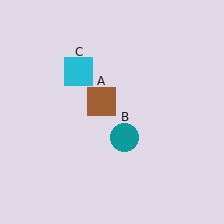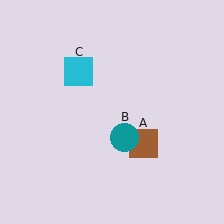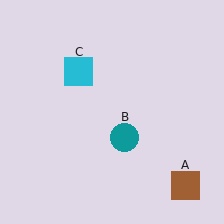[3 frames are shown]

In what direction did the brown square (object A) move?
The brown square (object A) moved down and to the right.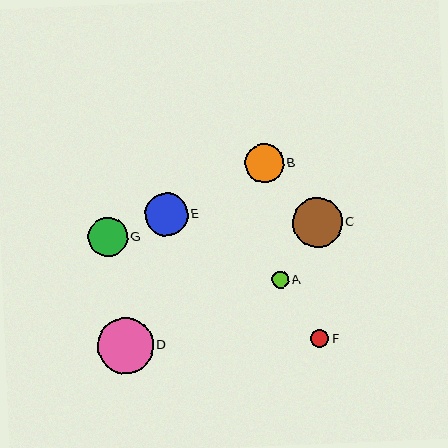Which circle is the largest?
Circle D is the largest with a size of approximately 56 pixels.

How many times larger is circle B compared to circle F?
Circle B is approximately 2.1 times the size of circle F.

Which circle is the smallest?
Circle A is the smallest with a size of approximately 17 pixels.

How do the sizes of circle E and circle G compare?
Circle E and circle G are approximately the same size.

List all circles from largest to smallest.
From largest to smallest: D, C, E, G, B, F, A.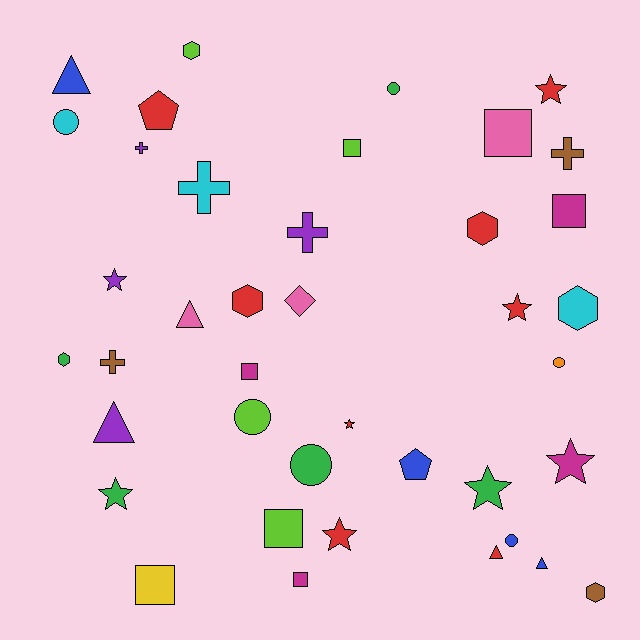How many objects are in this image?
There are 40 objects.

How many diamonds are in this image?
There is 1 diamond.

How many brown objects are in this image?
There are 3 brown objects.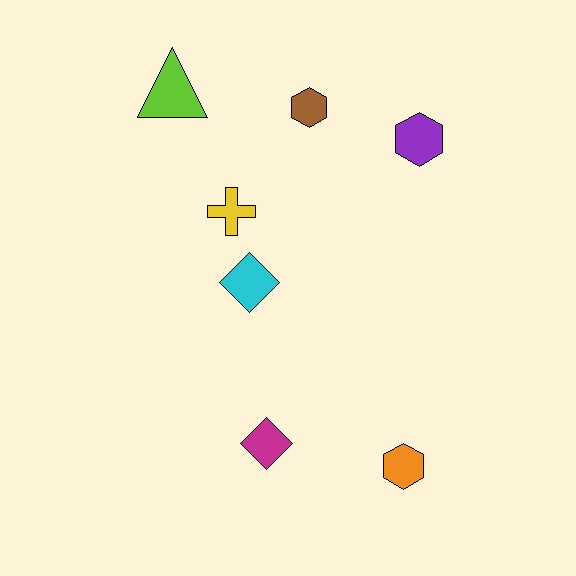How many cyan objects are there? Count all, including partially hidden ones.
There is 1 cyan object.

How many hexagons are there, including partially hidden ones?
There are 3 hexagons.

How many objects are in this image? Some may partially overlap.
There are 7 objects.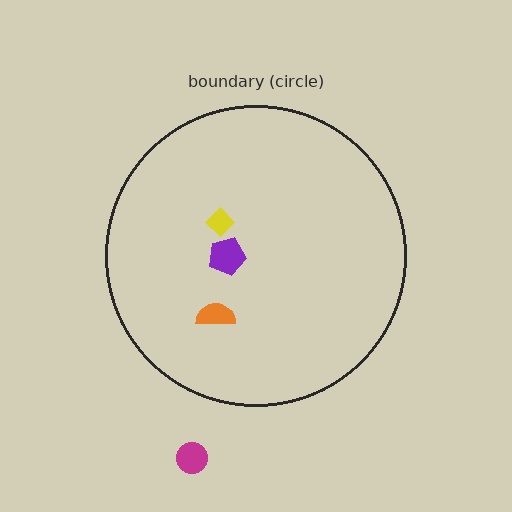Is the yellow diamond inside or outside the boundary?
Inside.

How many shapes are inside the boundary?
3 inside, 1 outside.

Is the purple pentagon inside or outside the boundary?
Inside.